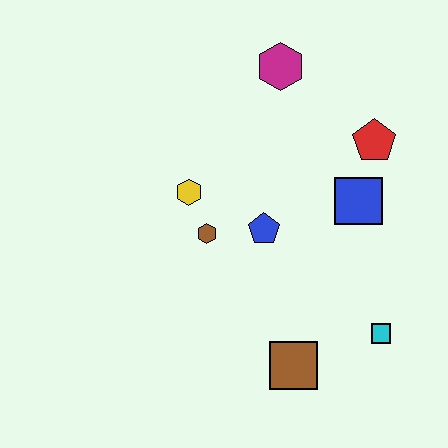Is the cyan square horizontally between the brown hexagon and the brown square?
No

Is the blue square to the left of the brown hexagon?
No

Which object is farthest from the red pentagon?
The brown square is farthest from the red pentagon.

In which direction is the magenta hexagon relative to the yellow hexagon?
The magenta hexagon is above the yellow hexagon.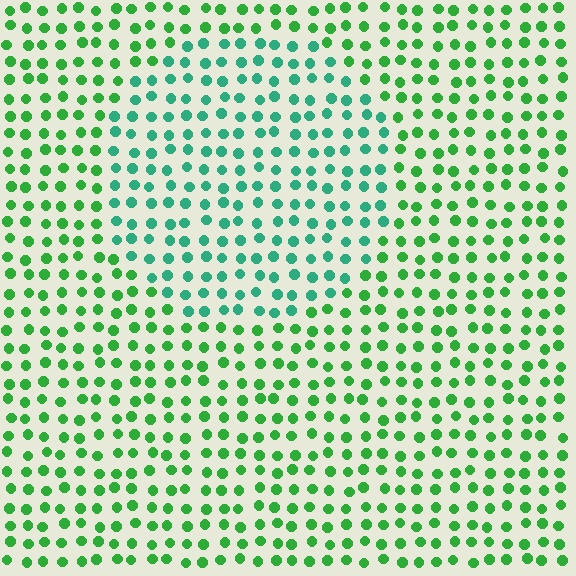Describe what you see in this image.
The image is filled with small green elements in a uniform arrangement. A circle-shaped region is visible where the elements are tinted to a slightly different hue, forming a subtle color boundary.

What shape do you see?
I see a circle.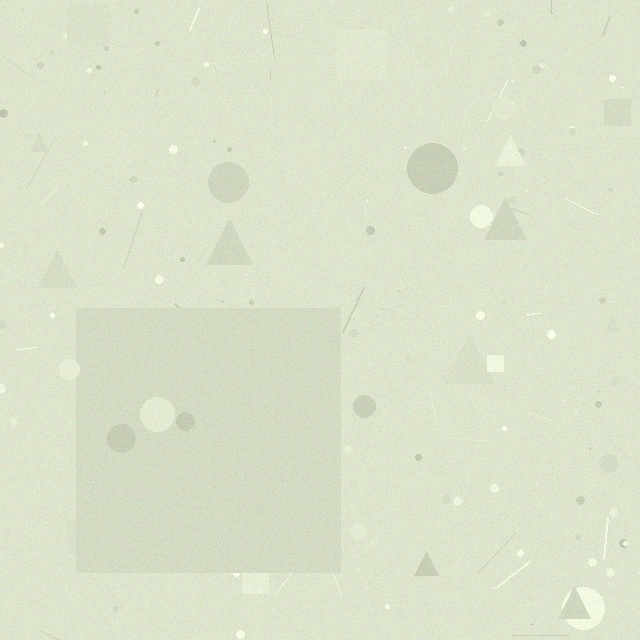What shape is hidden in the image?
A square is hidden in the image.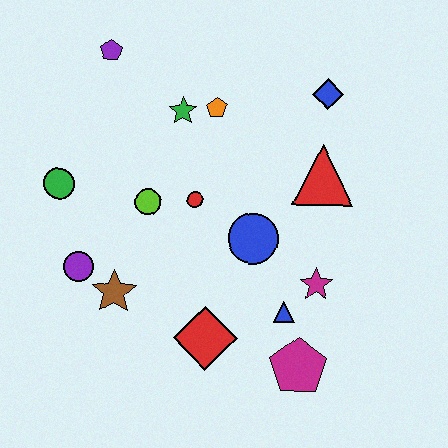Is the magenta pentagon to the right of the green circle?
Yes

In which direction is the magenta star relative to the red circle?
The magenta star is to the right of the red circle.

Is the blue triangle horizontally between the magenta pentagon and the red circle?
Yes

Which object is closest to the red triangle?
The blue diamond is closest to the red triangle.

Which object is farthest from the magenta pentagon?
The purple pentagon is farthest from the magenta pentagon.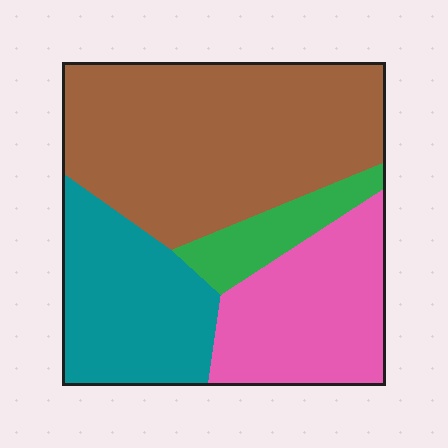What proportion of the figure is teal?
Teal covers about 25% of the figure.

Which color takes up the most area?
Brown, at roughly 45%.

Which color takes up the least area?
Green, at roughly 10%.